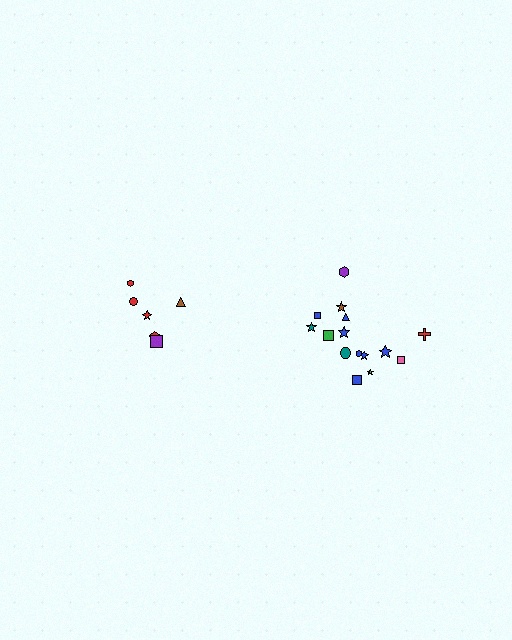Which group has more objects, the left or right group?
The right group.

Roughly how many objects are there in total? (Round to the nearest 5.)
Roughly 20 objects in total.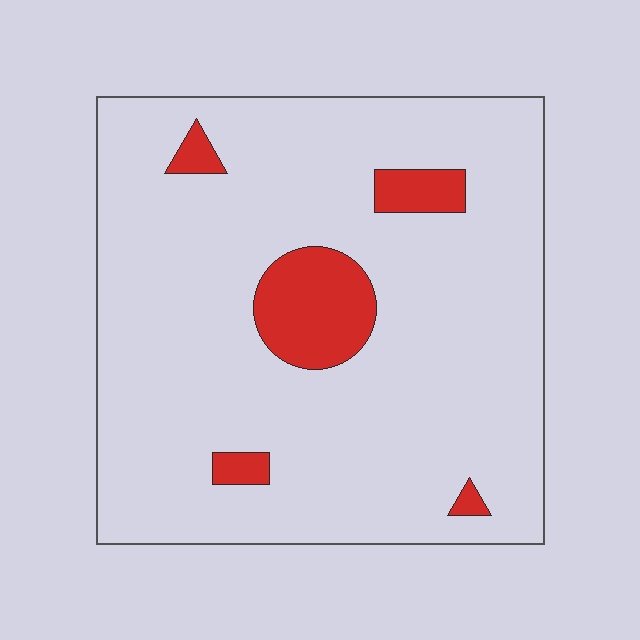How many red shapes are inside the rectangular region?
5.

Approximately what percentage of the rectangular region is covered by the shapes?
Approximately 10%.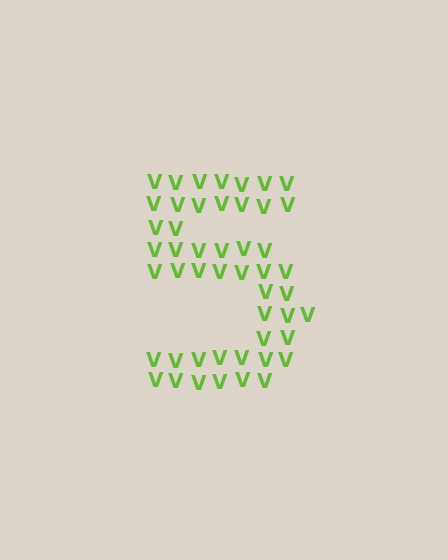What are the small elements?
The small elements are letter V's.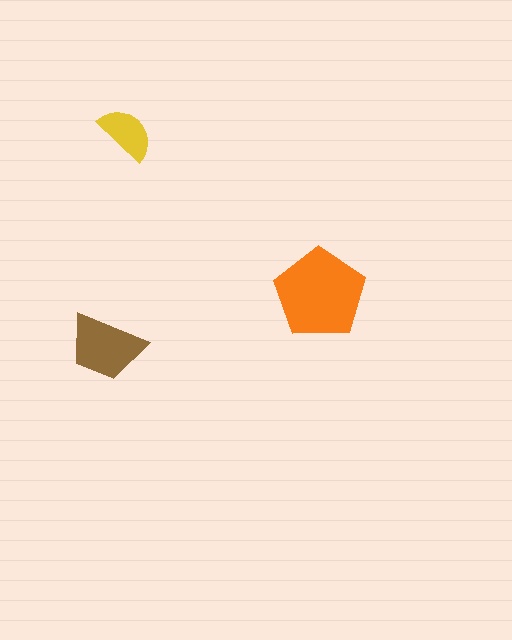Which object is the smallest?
The yellow semicircle.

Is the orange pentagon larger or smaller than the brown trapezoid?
Larger.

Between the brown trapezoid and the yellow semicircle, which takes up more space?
The brown trapezoid.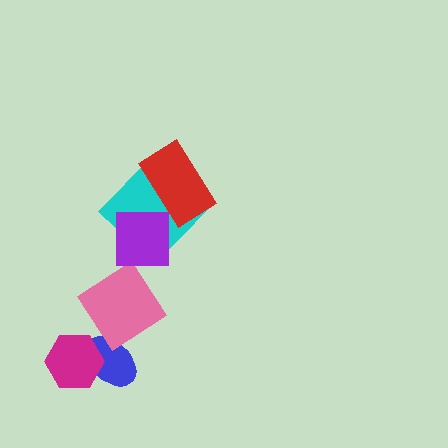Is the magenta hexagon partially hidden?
No, no other shape covers it.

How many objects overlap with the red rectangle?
1 object overlaps with the red rectangle.